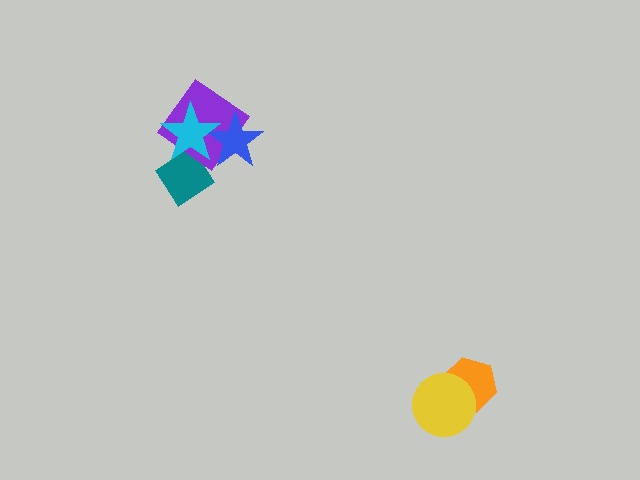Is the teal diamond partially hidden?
Yes, it is partially covered by another shape.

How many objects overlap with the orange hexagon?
1 object overlaps with the orange hexagon.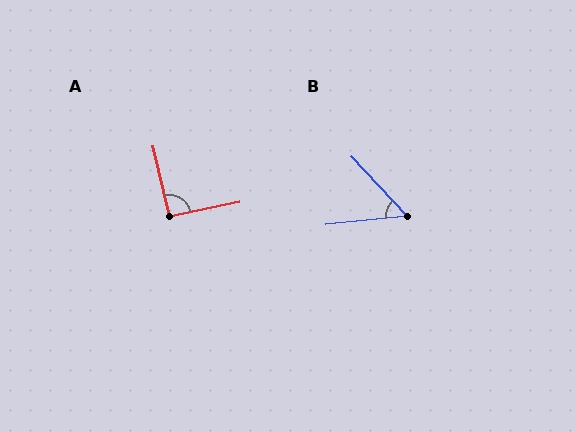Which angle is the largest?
A, at approximately 91 degrees.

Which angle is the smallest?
B, at approximately 53 degrees.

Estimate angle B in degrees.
Approximately 53 degrees.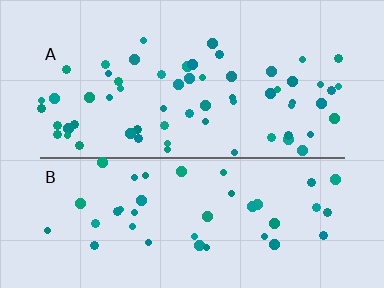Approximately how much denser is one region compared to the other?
Approximately 1.5× — region A over region B.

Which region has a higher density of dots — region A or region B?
A (the top).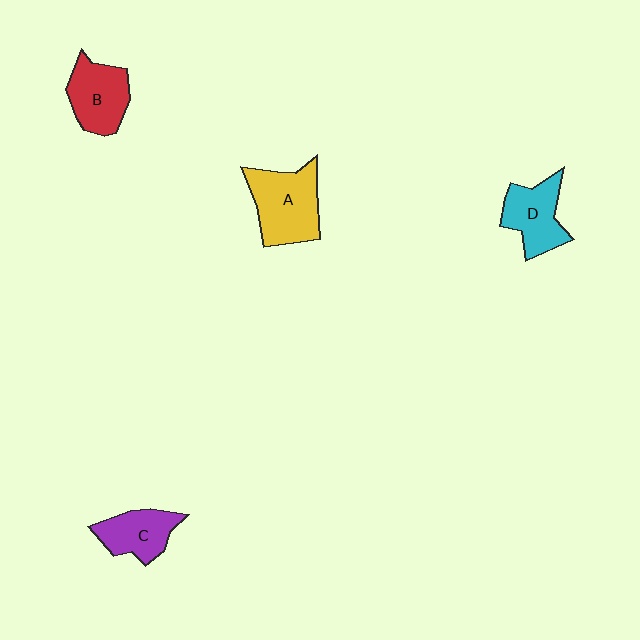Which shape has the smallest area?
Shape C (purple).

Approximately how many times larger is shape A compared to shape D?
Approximately 1.3 times.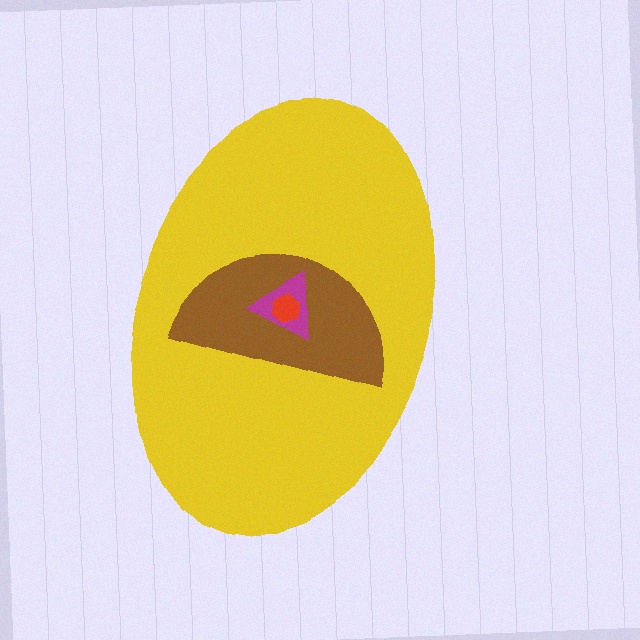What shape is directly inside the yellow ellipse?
The brown semicircle.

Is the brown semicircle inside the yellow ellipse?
Yes.